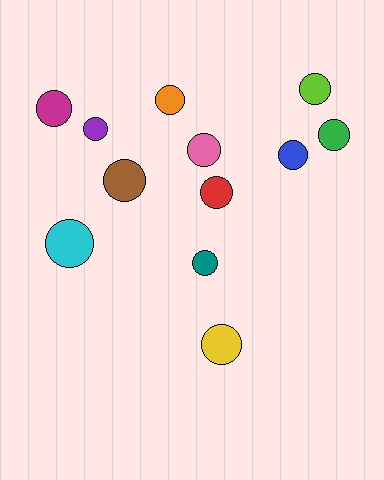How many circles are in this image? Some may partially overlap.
There are 12 circles.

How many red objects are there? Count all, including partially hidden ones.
There is 1 red object.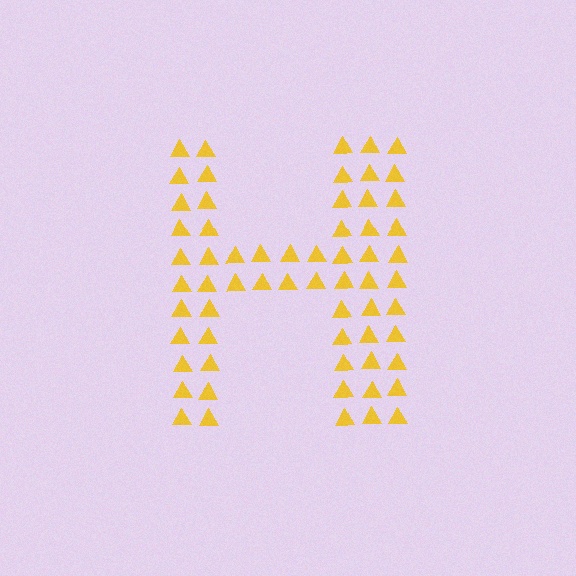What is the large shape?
The large shape is the letter H.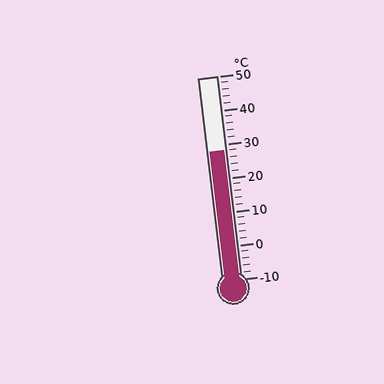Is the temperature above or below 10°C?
The temperature is above 10°C.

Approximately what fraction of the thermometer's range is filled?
The thermometer is filled to approximately 65% of its range.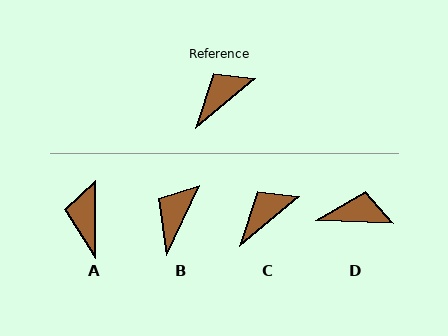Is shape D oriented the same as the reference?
No, it is off by about 41 degrees.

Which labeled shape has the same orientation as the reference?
C.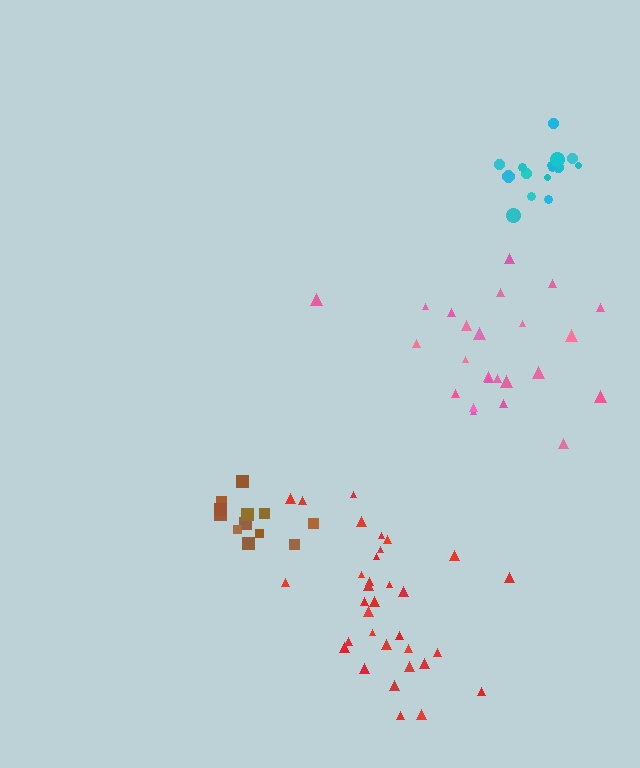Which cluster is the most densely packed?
Brown.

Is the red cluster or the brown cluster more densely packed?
Brown.